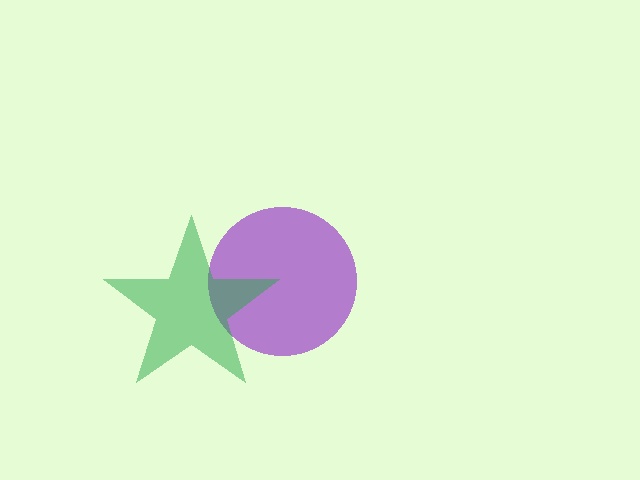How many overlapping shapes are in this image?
There are 2 overlapping shapes in the image.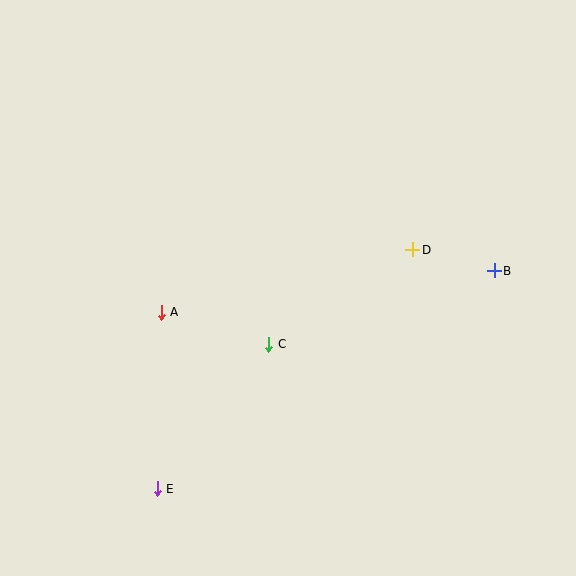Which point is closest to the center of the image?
Point C at (269, 344) is closest to the center.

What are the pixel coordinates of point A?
Point A is at (161, 312).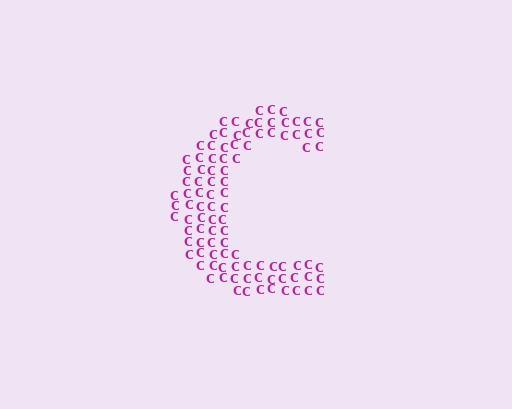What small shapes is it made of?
It is made of small letter C's.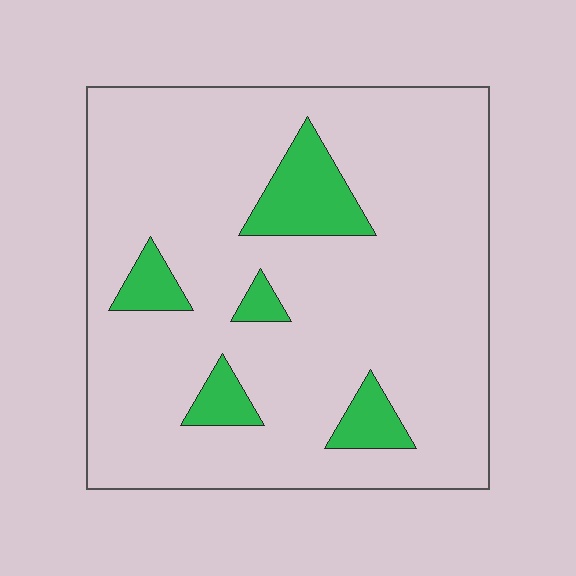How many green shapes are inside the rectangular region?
5.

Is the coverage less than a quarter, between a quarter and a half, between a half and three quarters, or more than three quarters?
Less than a quarter.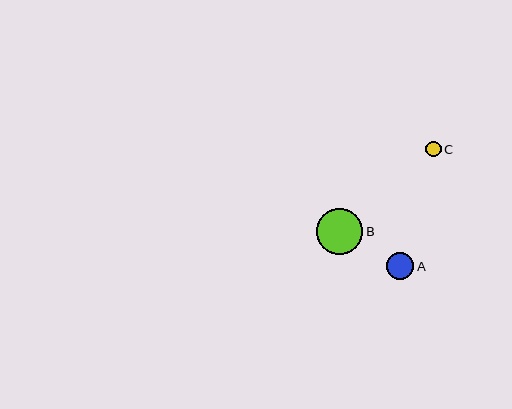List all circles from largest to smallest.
From largest to smallest: B, A, C.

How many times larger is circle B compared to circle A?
Circle B is approximately 1.7 times the size of circle A.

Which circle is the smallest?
Circle C is the smallest with a size of approximately 15 pixels.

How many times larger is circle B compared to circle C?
Circle B is approximately 3.0 times the size of circle C.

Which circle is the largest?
Circle B is the largest with a size of approximately 47 pixels.